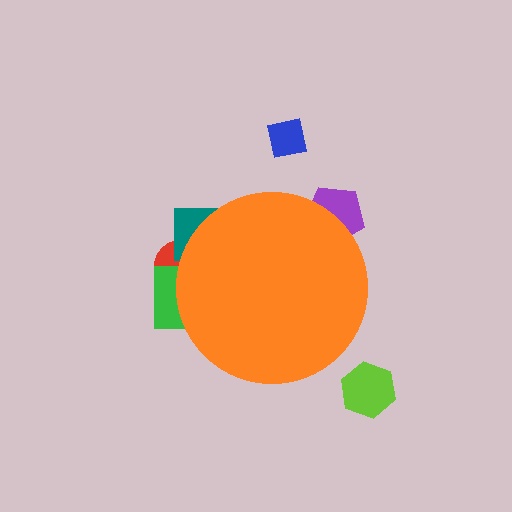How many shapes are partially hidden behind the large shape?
4 shapes are partially hidden.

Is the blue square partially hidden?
No, the blue square is fully visible.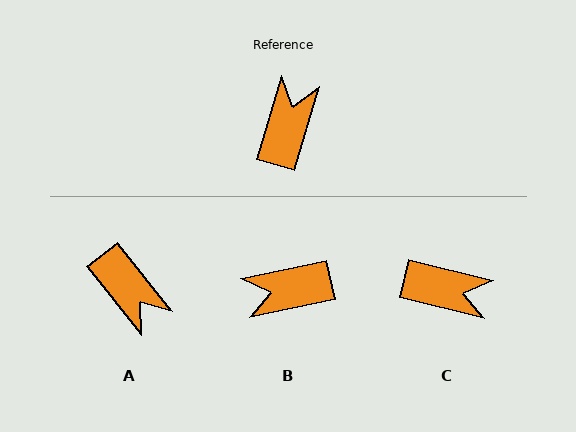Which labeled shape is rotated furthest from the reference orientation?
A, about 125 degrees away.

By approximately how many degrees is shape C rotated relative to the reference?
Approximately 87 degrees clockwise.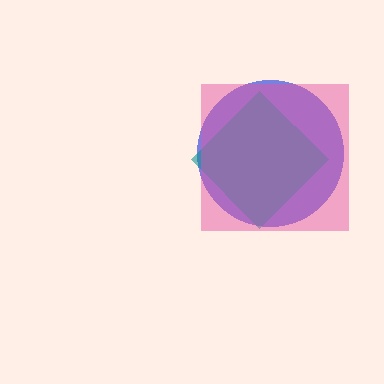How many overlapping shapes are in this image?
There are 3 overlapping shapes in the image.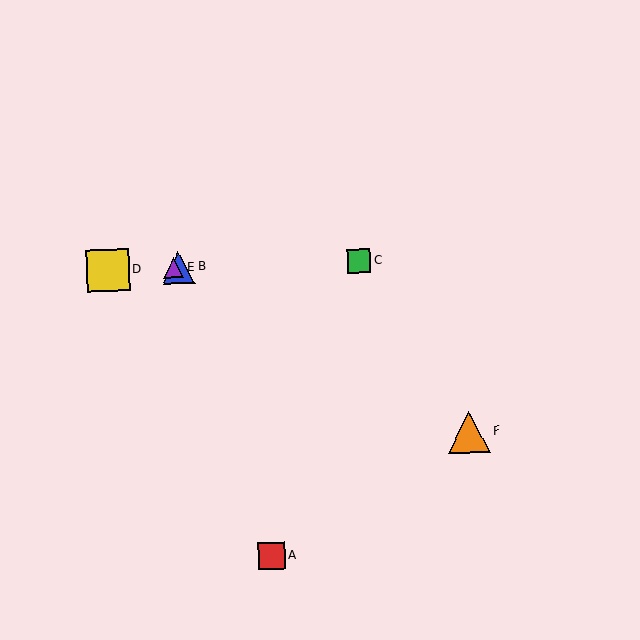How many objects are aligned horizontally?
4 objects (B, C, D, E) are aligned horizontally.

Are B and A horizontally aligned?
No, B is at y≈268 and A is at y≈556.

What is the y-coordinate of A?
Object A is at y≈556.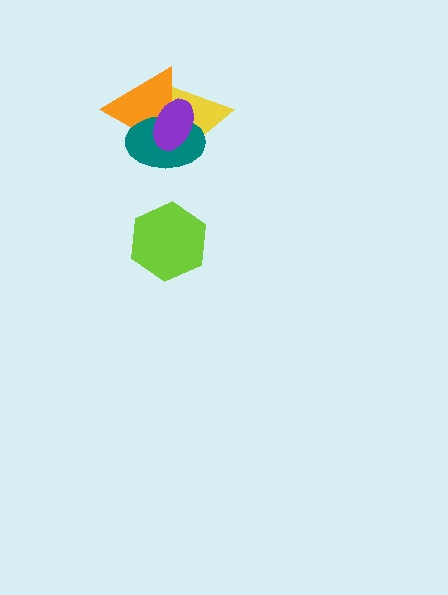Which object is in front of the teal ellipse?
The purple ellipse is in front of the teal ellipse.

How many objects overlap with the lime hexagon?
0 objects overlap with the lime hexagon.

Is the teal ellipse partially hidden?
Yes, it is partially covered by another shape.